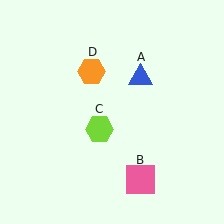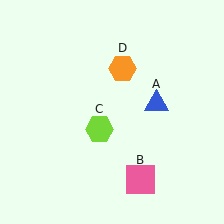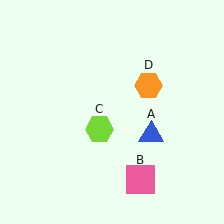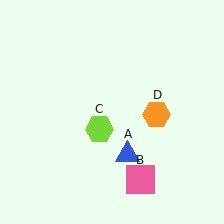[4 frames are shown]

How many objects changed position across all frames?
2 objects changed position: blue triangle (object A), orange hexagon (object D).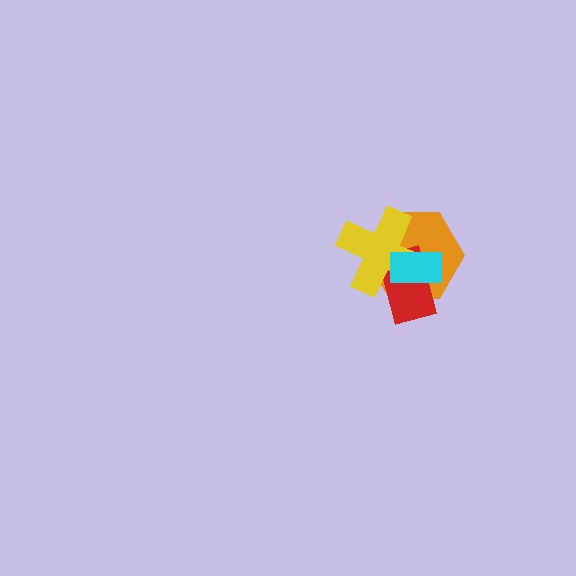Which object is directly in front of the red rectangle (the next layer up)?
The yellow cross is directly in front of the red rectangle.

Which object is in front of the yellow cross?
The cyan rectangle is in front of the yellow cross.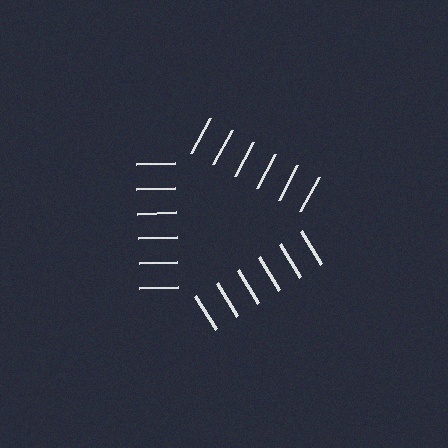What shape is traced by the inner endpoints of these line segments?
An illusory triangle — the line segments terminate on its edges but no continuous stroke is drawn.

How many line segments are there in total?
18 — 6 along each of the 3 edges.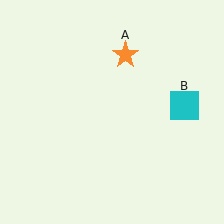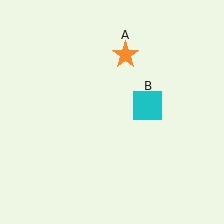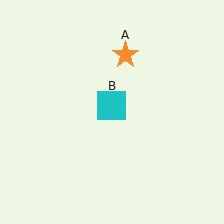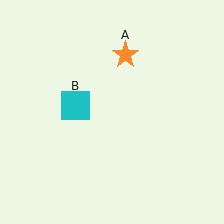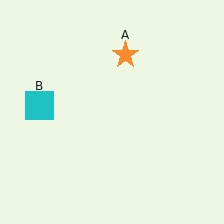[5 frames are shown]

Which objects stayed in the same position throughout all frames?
Orange star (object A) remained stationary.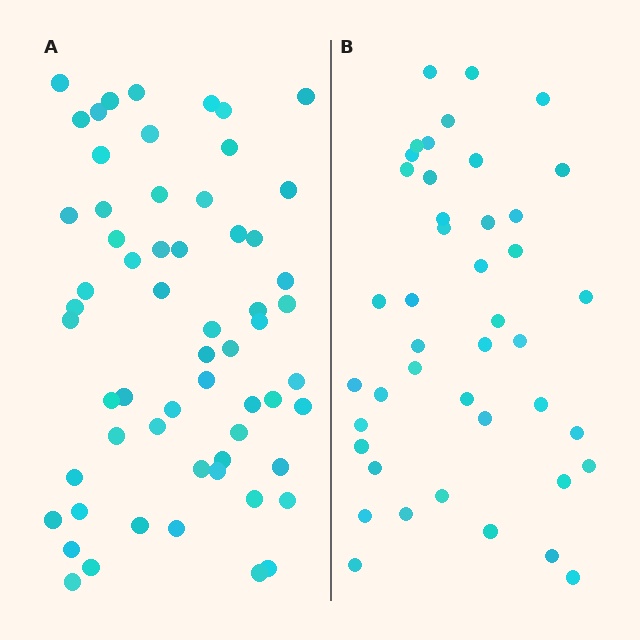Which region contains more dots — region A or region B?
Region A (the left region) has more dots.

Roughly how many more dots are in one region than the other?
Region A has approximately 15 more dots than region B.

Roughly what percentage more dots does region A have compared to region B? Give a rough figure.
About 40% more.